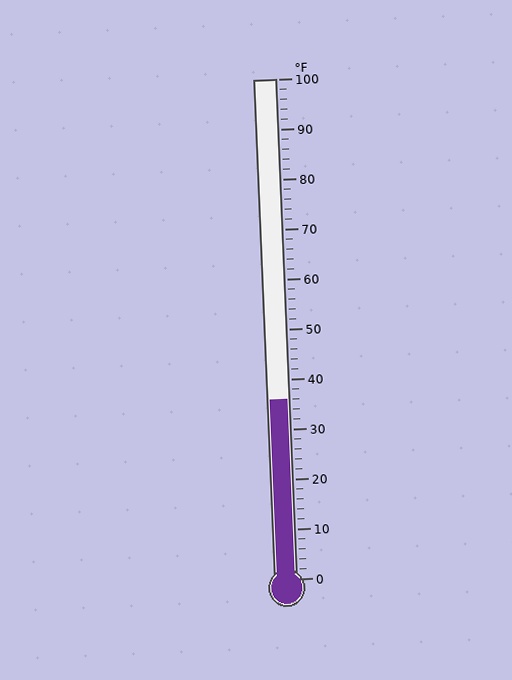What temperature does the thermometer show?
The thermometer shows approximately 36°F.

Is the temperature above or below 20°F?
The temperature is above 20°F.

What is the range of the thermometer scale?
The thermometer scale ranges from 0°F to 100°F.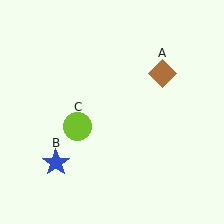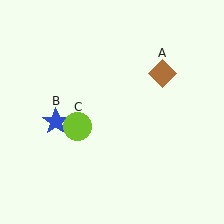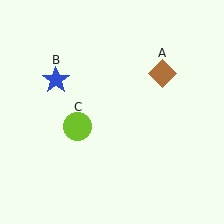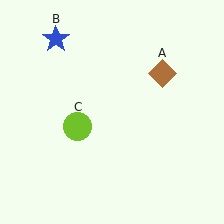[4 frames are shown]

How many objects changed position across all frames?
1 object changed position: blue star (object B).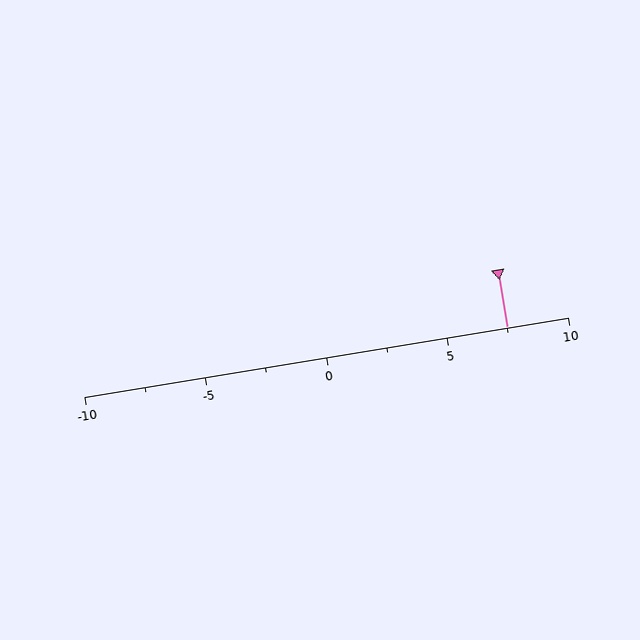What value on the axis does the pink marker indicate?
The marker indicates approximately 7.5.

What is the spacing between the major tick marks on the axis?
The major ticks are spaced 5 apart.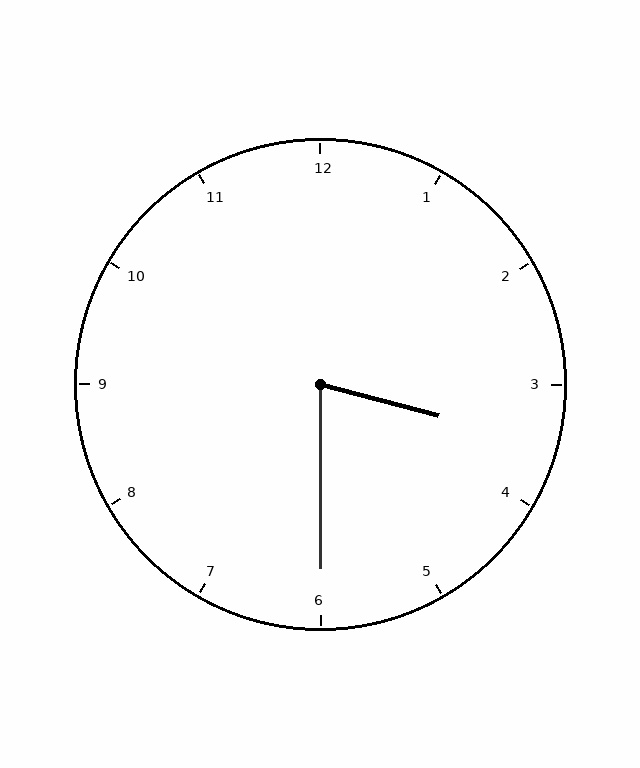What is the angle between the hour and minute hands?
Approximately 75 degrees.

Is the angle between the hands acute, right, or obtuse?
It is acute.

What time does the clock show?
3:30.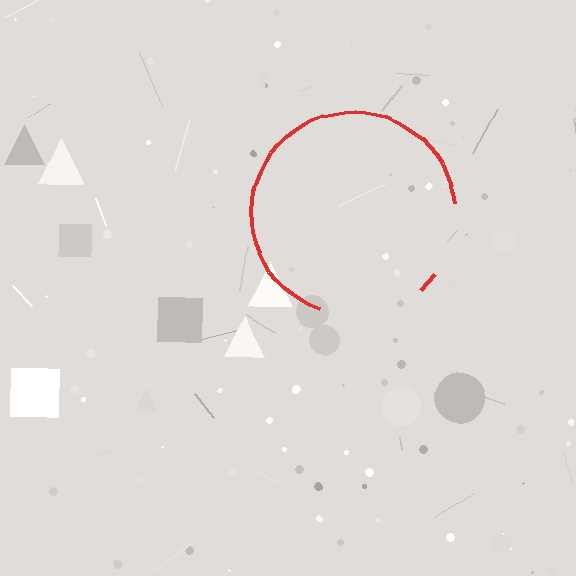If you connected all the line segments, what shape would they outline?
They would outline a circle.